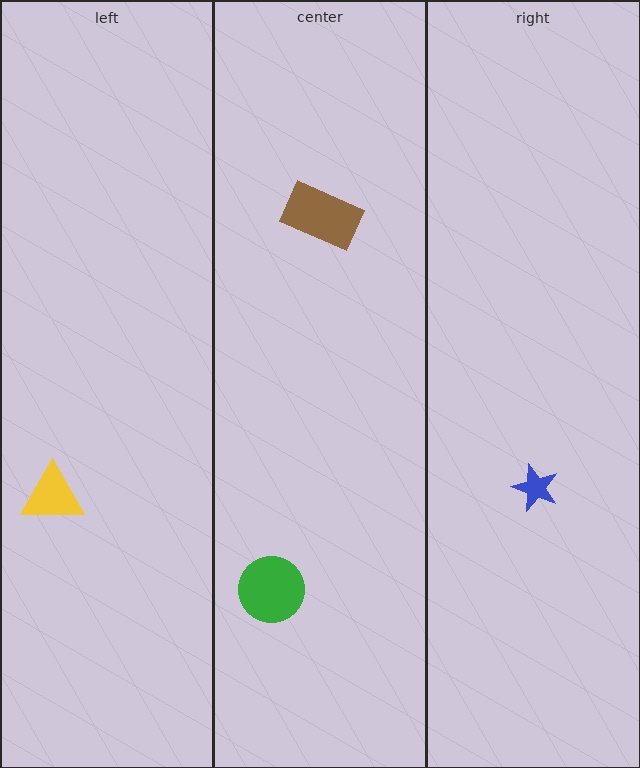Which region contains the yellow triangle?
The left region.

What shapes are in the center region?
The green circle, the brown rectangle.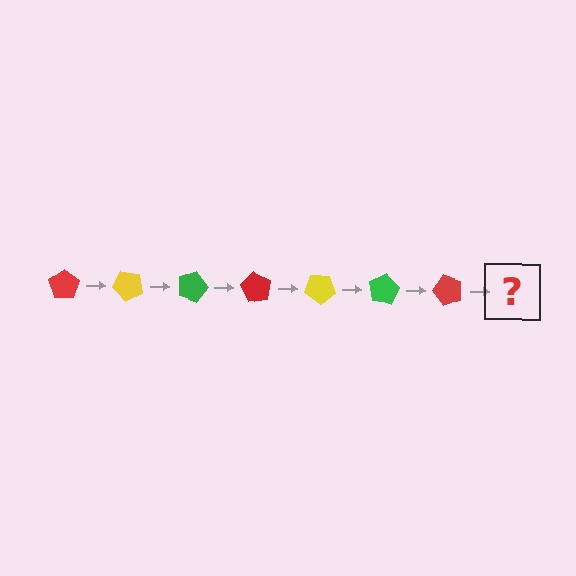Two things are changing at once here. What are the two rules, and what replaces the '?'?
The two rules are that it rotates 45 degrees each step and the color cycles through red, yellow, and green. The '?' should be a yellow pentagon, rotated 315 degrees from the start.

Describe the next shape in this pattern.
It should be a yellow pentagon, rotated 315 degrees from the start.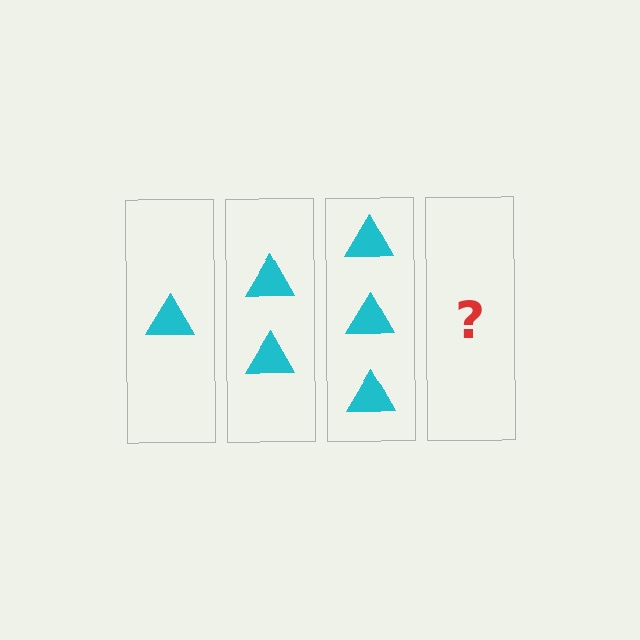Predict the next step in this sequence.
The next step is 4 triangles.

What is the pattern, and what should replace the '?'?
The pattern is that each step adds one more triangle. The '?' should be 4 triangles.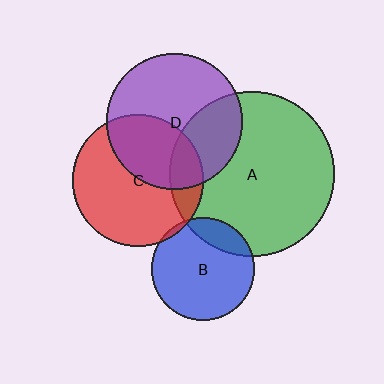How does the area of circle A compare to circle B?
Approximately 2.6 times.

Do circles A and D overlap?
Yes.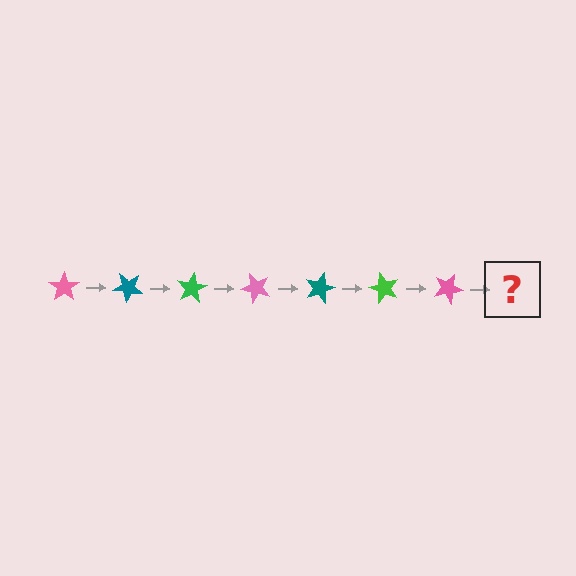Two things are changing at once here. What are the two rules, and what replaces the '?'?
The two rules are that it rotates 40 degrees each step and the color cycles through pink, teal, and green. The '?' should be a teal star, rotated 280 degrees from the start.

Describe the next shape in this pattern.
It should be a teal star, rotated 280 degrees from the start.